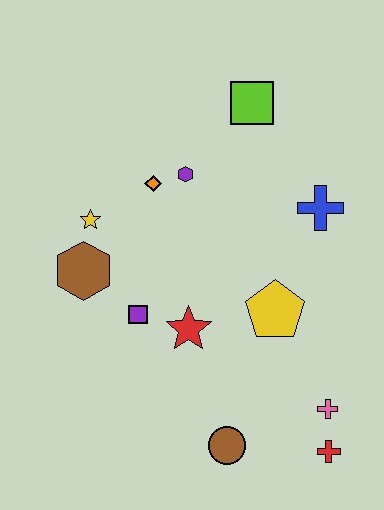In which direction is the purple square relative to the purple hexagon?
The purple square is below the purple hexagon.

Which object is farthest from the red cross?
The lime square is farthest from the red cross.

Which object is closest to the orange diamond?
The purple hexagon is closest to the orange diamond.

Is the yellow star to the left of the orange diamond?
Yes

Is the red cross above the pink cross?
No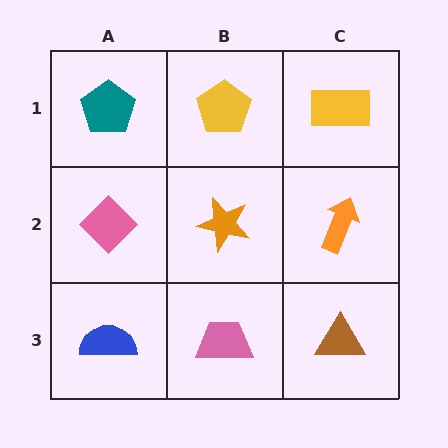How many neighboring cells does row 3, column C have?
2.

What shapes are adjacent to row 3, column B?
An orange star (row 2, column B), a blue semicircle (row 3, column A), a brown triangle (row 3, column C).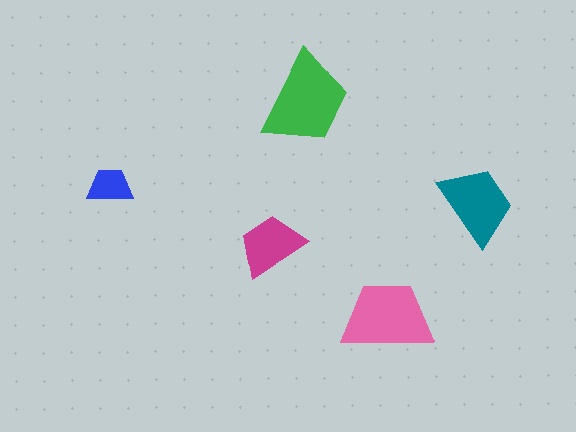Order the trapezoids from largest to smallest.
the green one, the pink one, the teal one, the magenta one, the blue one.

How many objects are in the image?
There are 5 objects in the image.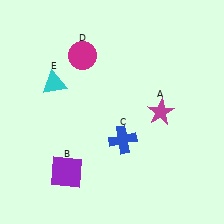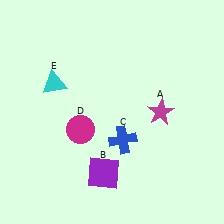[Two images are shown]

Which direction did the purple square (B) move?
The purple square (B) moved right.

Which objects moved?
The objects that moved are: the purple square (B), the magenta circle (D).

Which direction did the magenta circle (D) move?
The magenta circle (D) moved down.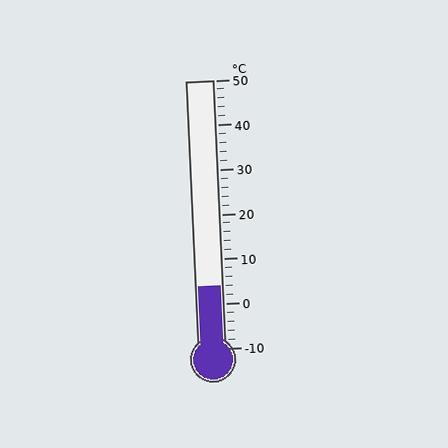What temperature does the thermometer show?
The thermometer shows approximately 4°C.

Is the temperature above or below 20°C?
The temperature is below 20°C.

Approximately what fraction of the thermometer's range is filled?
The thermometer is filled to approximately 25% of its range.